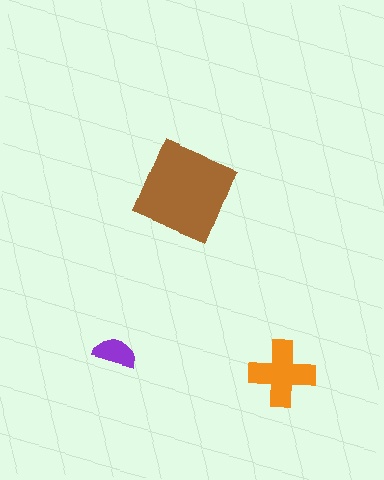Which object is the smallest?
The purple semicircle.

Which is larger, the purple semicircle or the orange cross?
The orange cross.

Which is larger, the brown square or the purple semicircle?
The brown square.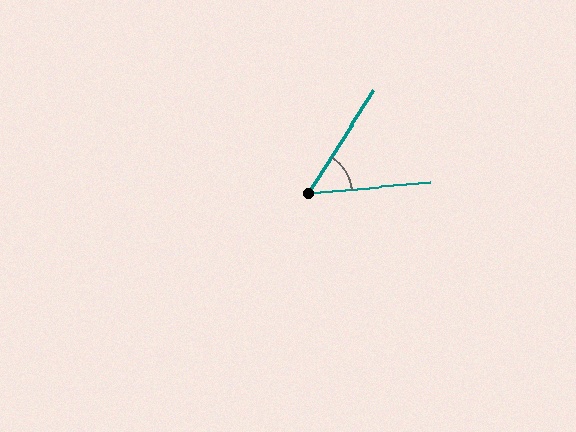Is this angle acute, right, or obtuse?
It is acute.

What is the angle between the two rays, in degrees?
Approximately 53 degrees.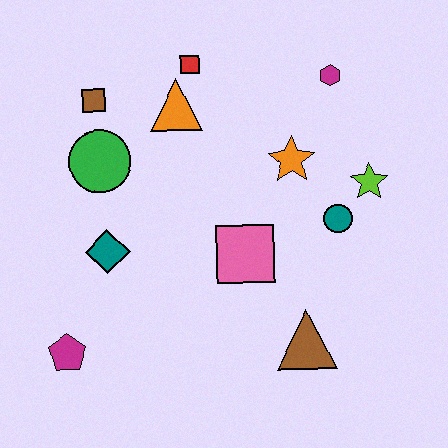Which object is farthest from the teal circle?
The magenta pentagon is farthest from the teal circle.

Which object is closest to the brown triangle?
The pink square is closest to the brown triangle.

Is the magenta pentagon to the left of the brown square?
Yes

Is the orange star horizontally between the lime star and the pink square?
Yes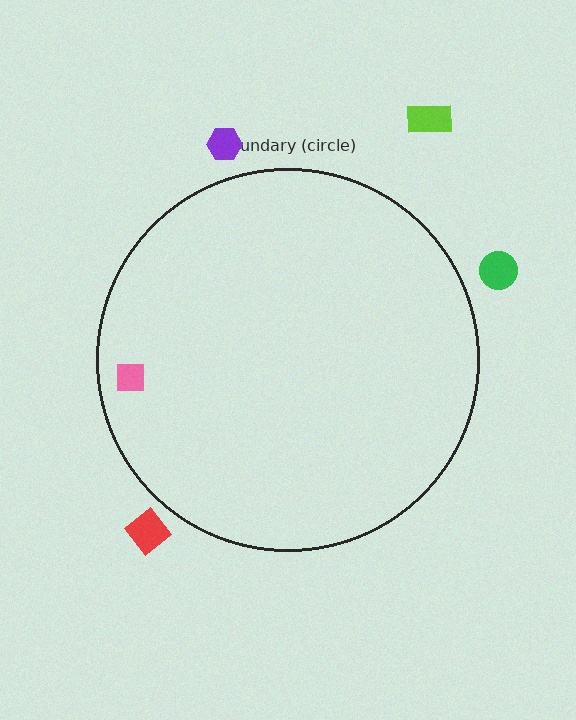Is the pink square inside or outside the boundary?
Inside.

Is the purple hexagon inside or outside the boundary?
Outside.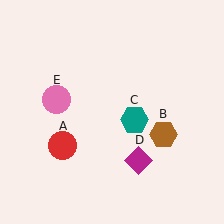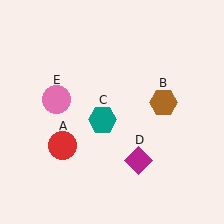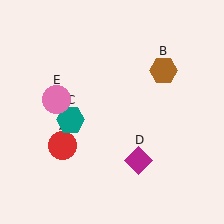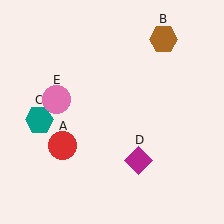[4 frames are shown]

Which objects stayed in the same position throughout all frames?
Red circle (object A) and magenta diamond (object D) and pink circle (object E) remained stationary.